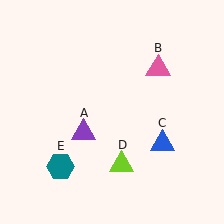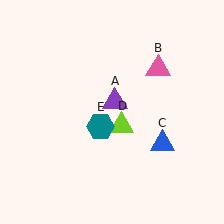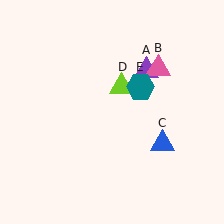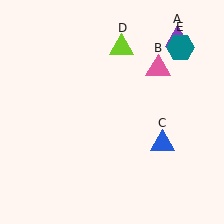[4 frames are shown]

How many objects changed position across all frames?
3 objects changed position: purple triangle (object A), lime triangle (object D), teal hexagon (object E).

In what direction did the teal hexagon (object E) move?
The teal hexagon (object E) moved up and to the right.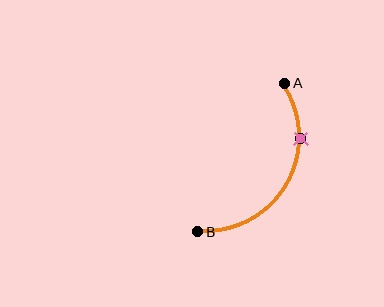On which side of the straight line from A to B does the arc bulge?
The arc bulges to the right of the straight line connecting A and B.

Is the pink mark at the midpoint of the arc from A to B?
No. The pink mark lies on the arc but is closer to endpoint A. The arc midpoint would be at the point on the curve equidistant along the arc from both A and B.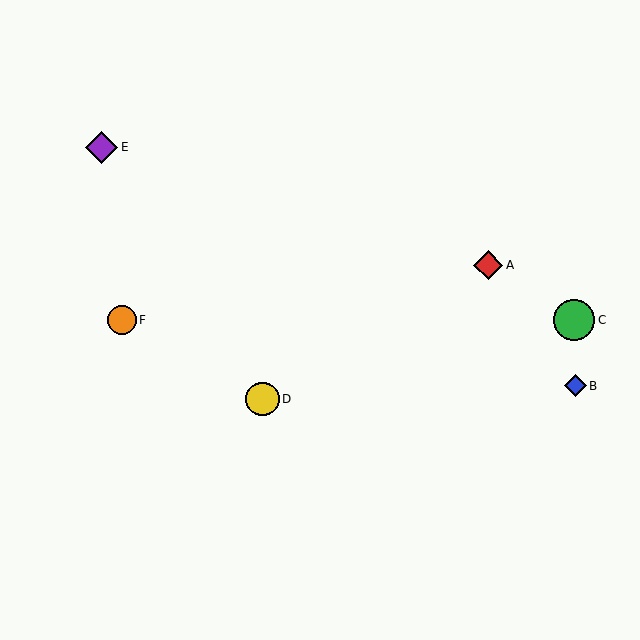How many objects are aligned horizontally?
2 objects (C, F) are aligned horizontally.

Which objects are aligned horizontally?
Objects C, F are aligned horizontally.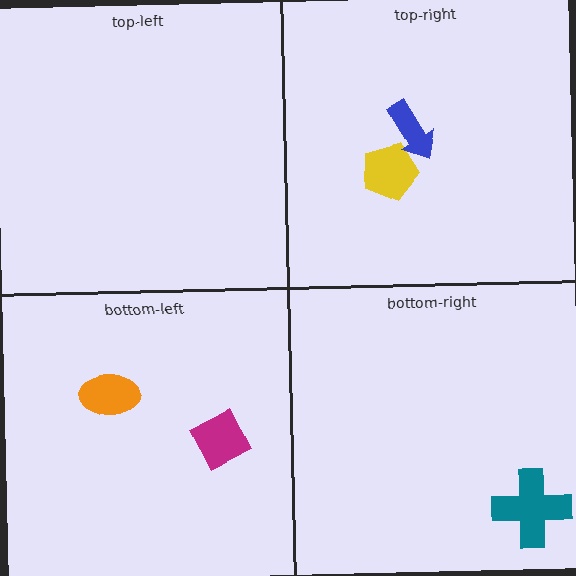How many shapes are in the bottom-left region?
2.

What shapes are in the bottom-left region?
The orange ellipse, the magenta diamond.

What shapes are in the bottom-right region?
The teal cross.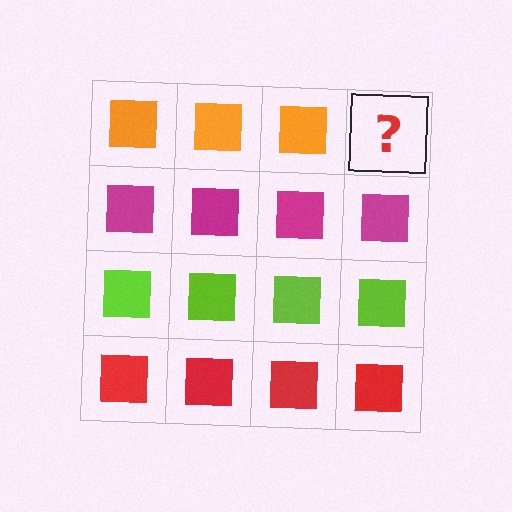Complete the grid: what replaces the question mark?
The question mark should be replaced with an orange square.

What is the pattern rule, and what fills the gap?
The rule is that each row has a consistent color. The gap should be filled with an orange square.